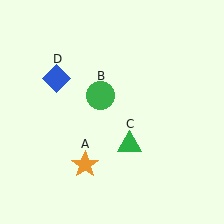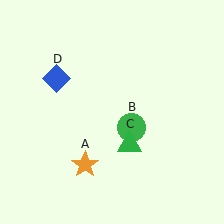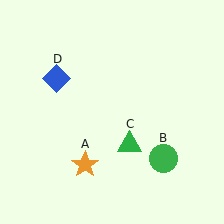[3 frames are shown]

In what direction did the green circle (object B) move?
The green circle (object B) moved down and to the right.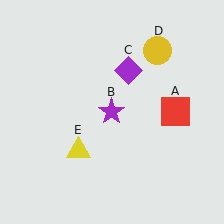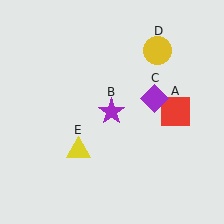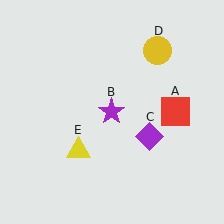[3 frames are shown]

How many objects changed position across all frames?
1 object changed position: purple diamond (object C).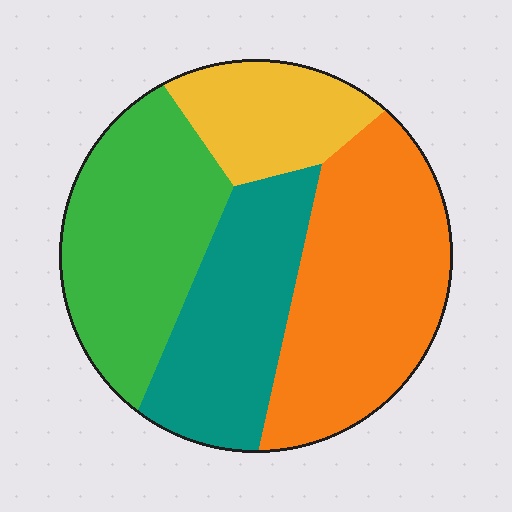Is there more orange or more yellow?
Orange.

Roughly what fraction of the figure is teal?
Teal covers around 25% of the figure.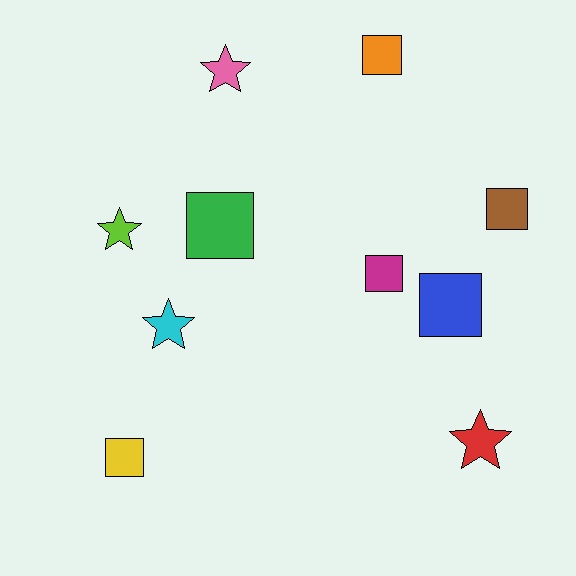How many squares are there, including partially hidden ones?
There are 6 squares.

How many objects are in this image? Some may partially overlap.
There are 10 objects.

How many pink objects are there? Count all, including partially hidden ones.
There is 1 pink object.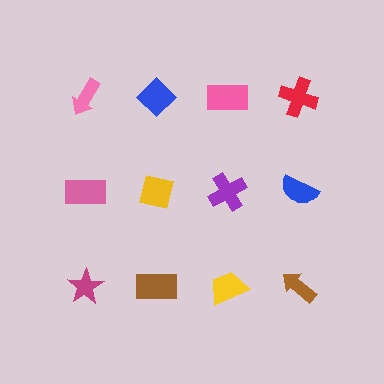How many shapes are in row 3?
4 shapes.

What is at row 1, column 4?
A red cross.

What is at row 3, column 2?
A brown rectangle.